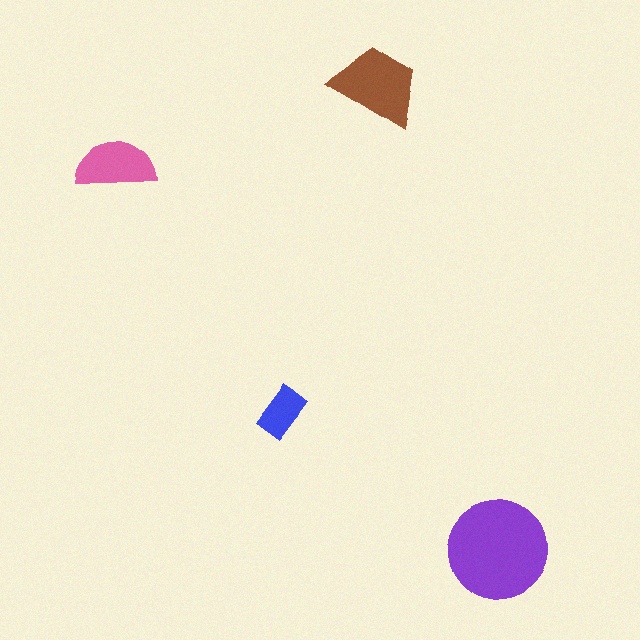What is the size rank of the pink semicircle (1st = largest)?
3rd.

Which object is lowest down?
The purple circle is bottommost.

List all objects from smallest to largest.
The blue rectangle, the pink semicircle, the brown trapezoid, the purple circle.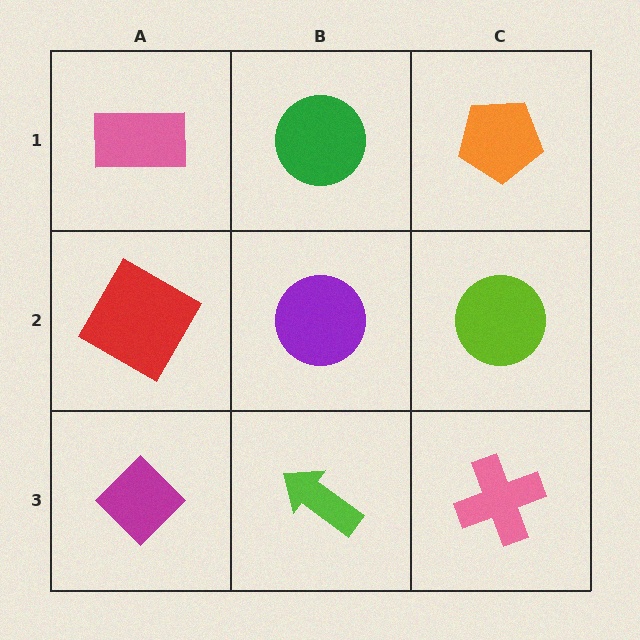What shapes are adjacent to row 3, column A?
A red square (row 2, column A), a lime arrow (row 3, column B).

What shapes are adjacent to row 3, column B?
A purple circle (row 2, column B), a magenta diamond (row 3, column A), a pink cross (row 3, column C).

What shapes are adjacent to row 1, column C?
A lime circle (row 2, column C), a green circle (row 1, column B).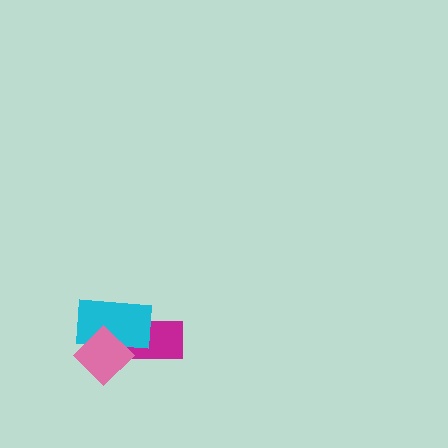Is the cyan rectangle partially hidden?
Yes, it is partially covered by another shape.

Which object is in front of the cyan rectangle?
The pink diamond is in front of the cyan rectangle.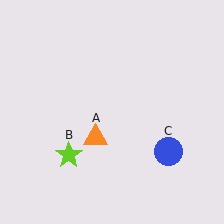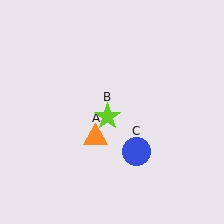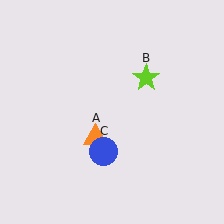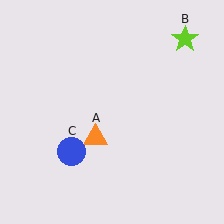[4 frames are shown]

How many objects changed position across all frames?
2 objects changed position: lime star (object B), blue circle (object C).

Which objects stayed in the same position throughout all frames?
Orange triangle (object A) remained stationary.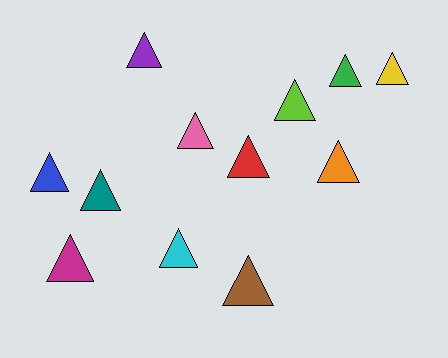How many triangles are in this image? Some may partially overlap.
There are 12 triangles.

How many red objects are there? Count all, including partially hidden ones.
There is 1 red object.